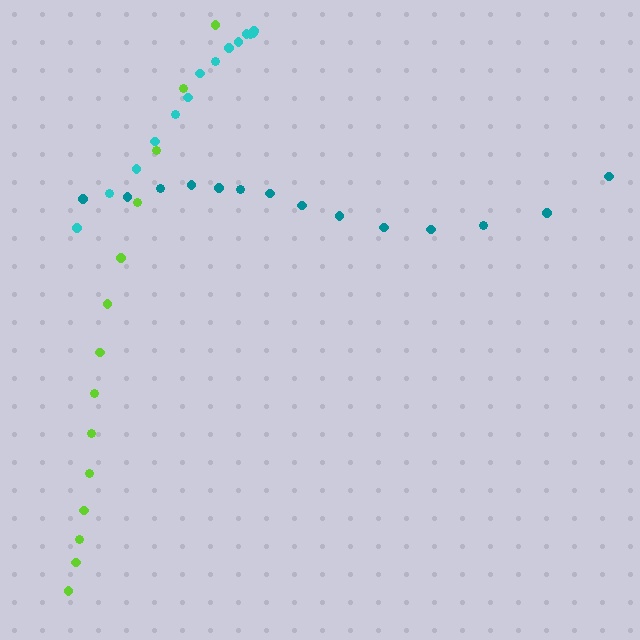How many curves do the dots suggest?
There are 3 distinct paths.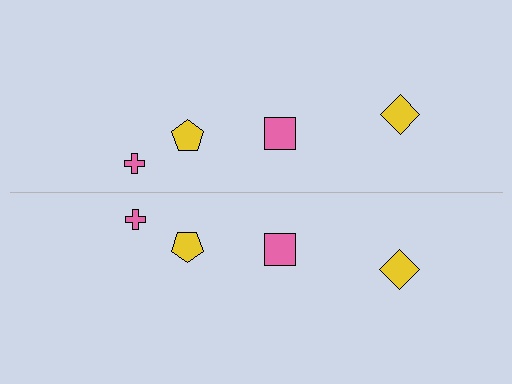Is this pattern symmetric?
Yes, this pattern has bilateral (reflection) symmetry.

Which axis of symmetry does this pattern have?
The pattern has a horizontal axis of symmetry running through the center of the image.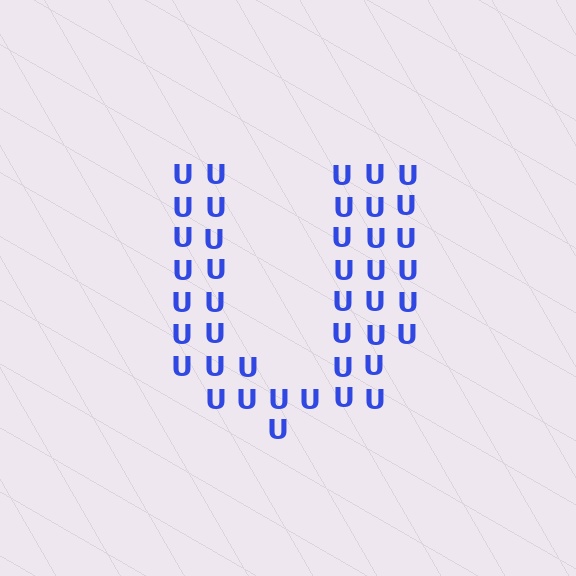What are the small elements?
The small elements are letter U's.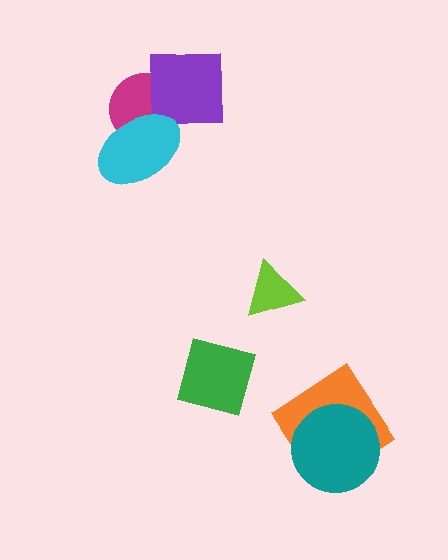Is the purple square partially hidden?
Yes, it is partially covered by another shape.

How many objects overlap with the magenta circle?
2 objects overlap with the magenta circle.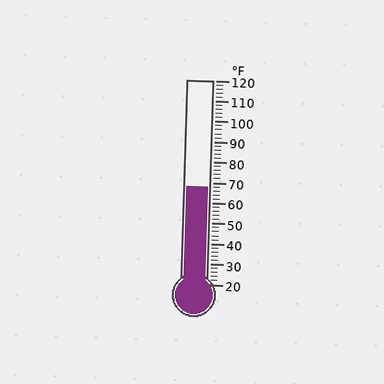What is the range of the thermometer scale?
The thermometer scale ranges from 20°F to 120°F.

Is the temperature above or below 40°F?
The temperature is above 40°F.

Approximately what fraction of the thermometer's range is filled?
The thermometer is filled to approximately 50% of its range.